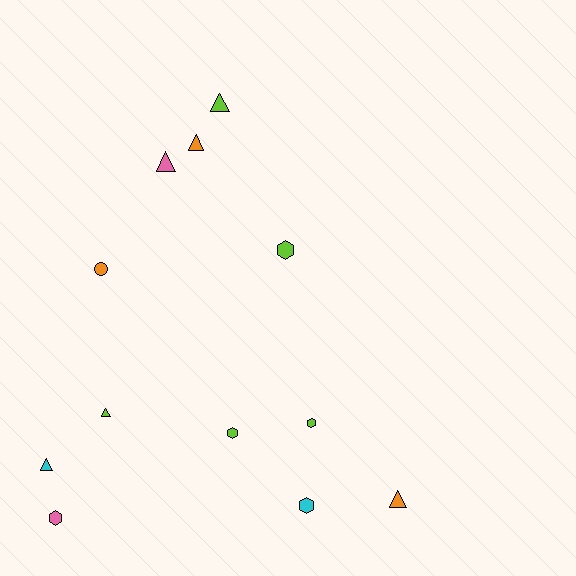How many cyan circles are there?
There are no cyan circles.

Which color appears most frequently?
Lime, with 5 objects.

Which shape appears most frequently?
Triangle, with 6 objects.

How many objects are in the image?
There are 12 objects.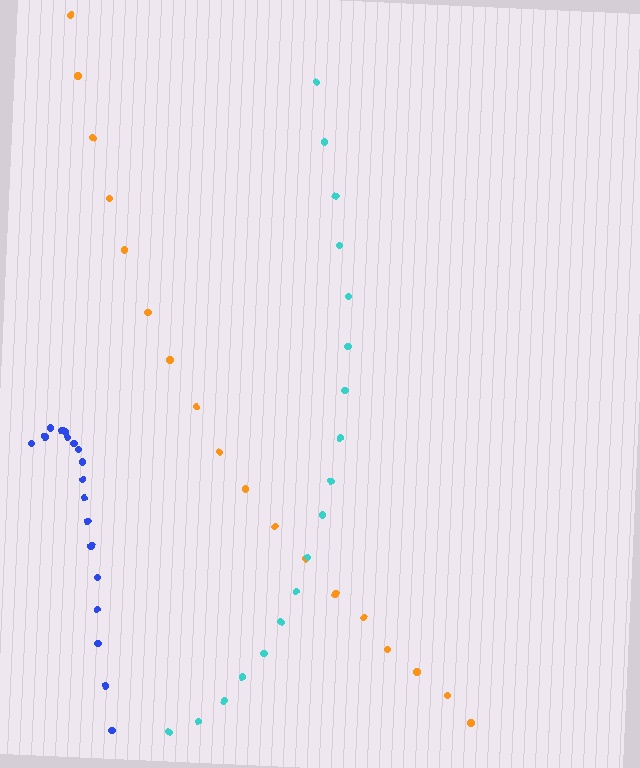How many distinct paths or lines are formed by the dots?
There are 3 distinct paths.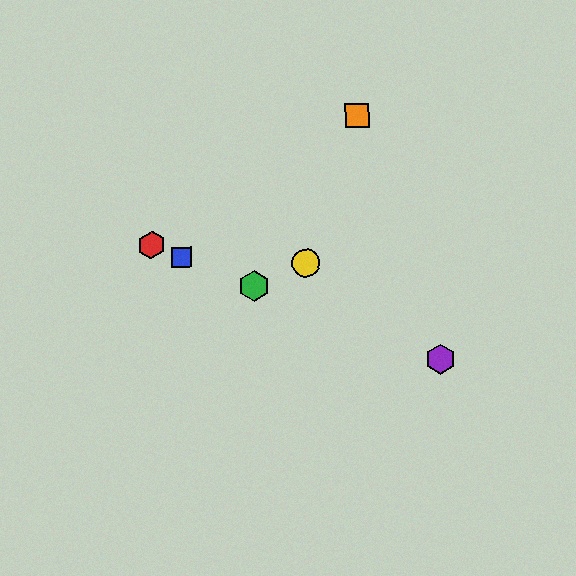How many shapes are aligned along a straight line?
4 shapes (the red hexagon, the blue square, the green hexagon, the purple hexagon) are aligned along a straight line.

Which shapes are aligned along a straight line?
The red hexagon, the blue square, the green hexagon, the purple hexagon are aligned along a straight line.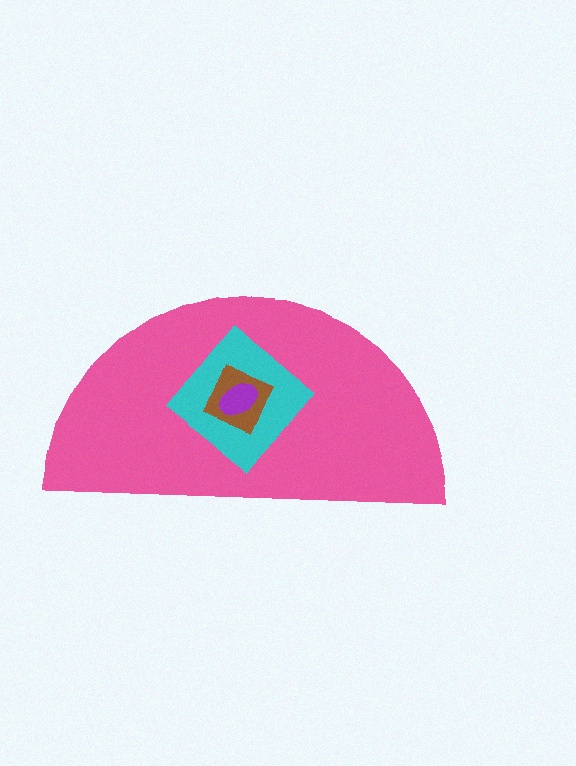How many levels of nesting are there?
4.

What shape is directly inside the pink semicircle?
The cyan diamond.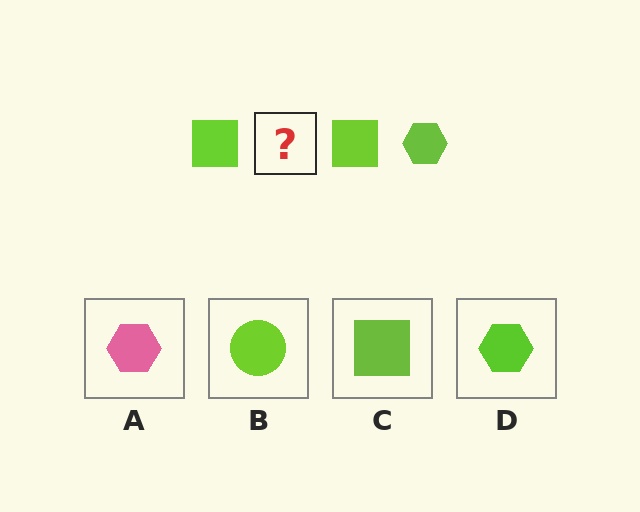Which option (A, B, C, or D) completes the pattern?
D.